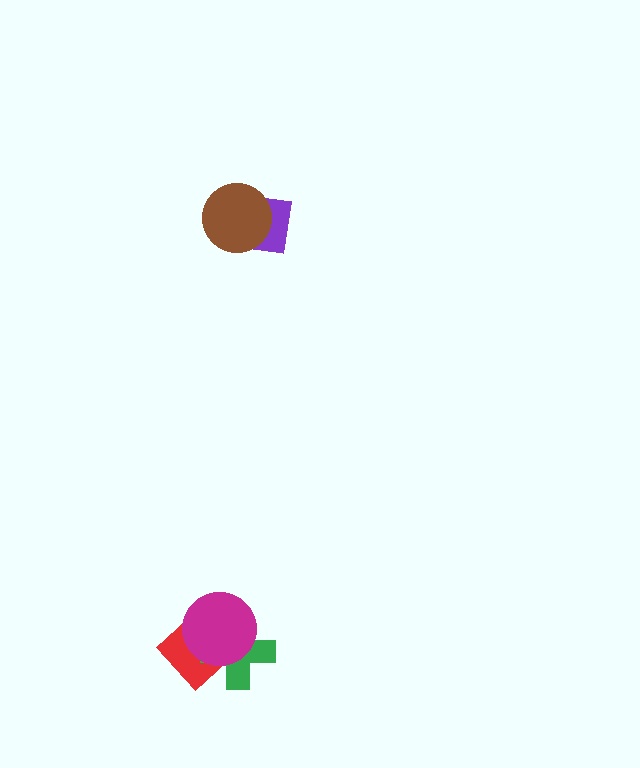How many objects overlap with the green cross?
2 objects overlap with the green cross.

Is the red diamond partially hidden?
Yes, it is partially covered by another shape.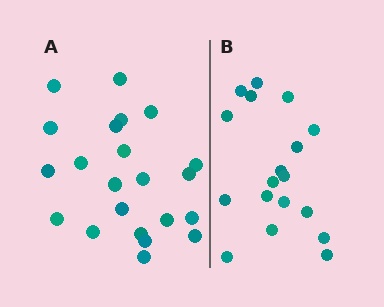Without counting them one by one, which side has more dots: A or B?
Region A (the left region) has more dots.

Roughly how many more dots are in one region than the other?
Region A has about 4 more dots than region B.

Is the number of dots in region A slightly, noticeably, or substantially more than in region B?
Region A has only slightly more — the two regions are fairly close. The ratio is roughly 1.2 to 1.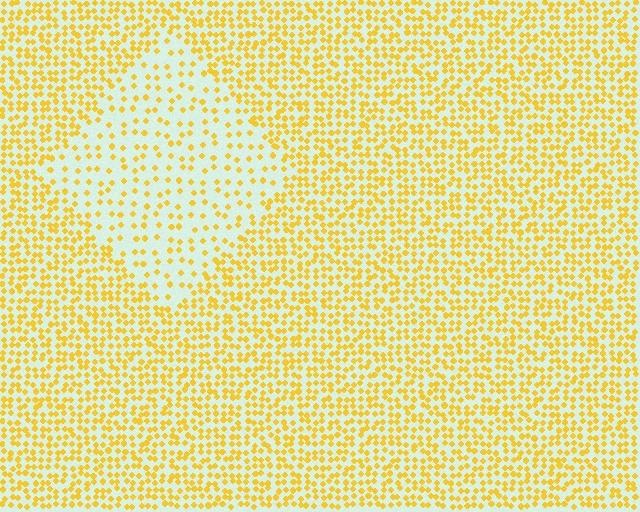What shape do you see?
I see a diamond.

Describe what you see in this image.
The image contains small yellow elements arranged at two different densities. A diamond-shaped region is visible where the elements are less densely packed than the surrounding area.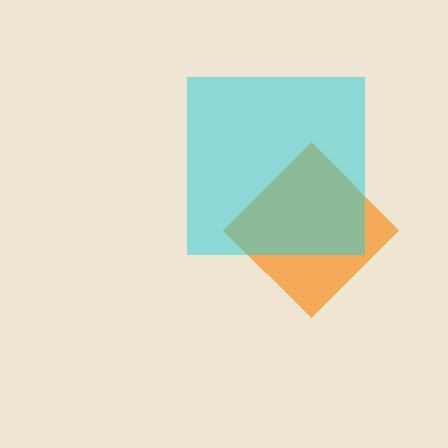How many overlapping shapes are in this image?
There are 2 overlapping shapes in the image.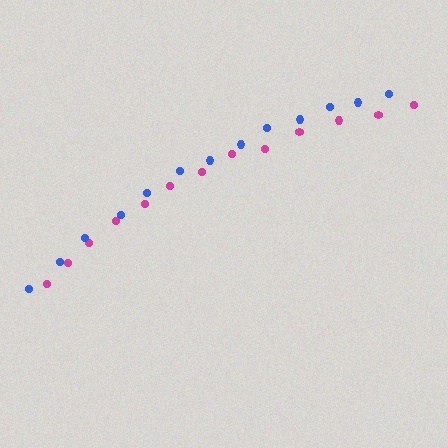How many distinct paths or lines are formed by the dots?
There are 2 distinct paths.